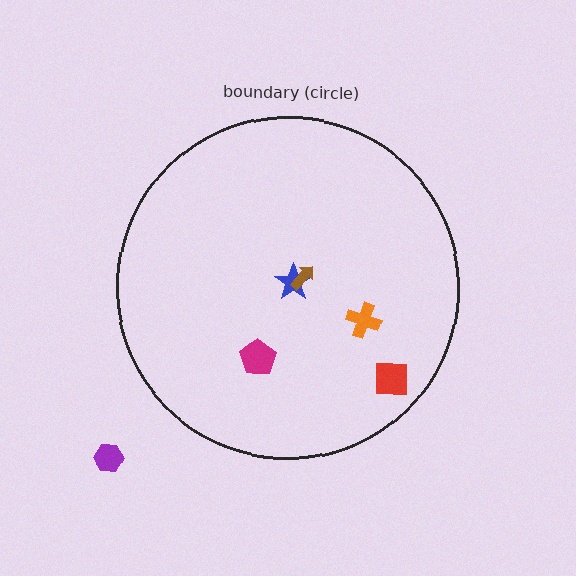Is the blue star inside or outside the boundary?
Inside.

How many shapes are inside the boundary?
5 inside, 1 outside.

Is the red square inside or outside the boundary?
Inside.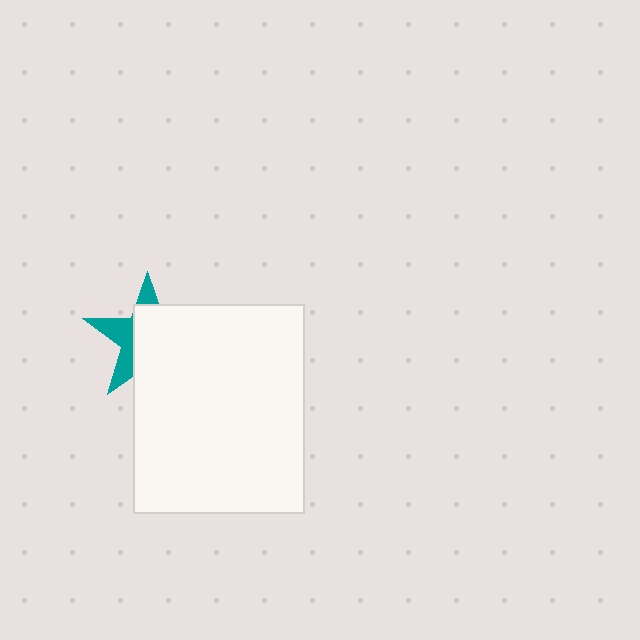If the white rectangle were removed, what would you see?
You would see the complete teal star.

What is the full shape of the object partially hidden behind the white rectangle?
The partially hidden object is a teal star.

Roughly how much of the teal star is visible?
A small part of it is visible (roughly 37%).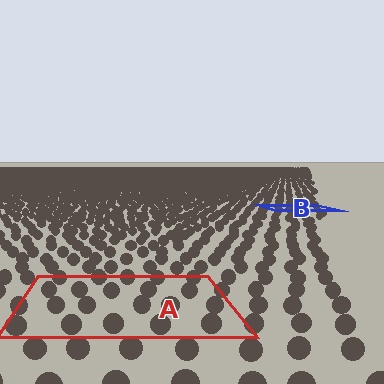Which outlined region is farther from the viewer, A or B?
Region B is farther from the viewer — the texture elements inside it appear smaller and more densely packed.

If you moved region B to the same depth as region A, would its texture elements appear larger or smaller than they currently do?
They would appear larger. At a closer depth, the same texture elements are projected at a bigger on-screen size.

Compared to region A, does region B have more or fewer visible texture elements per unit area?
Region B has more texture elements per unit area — they are packed more densely because it is farther away.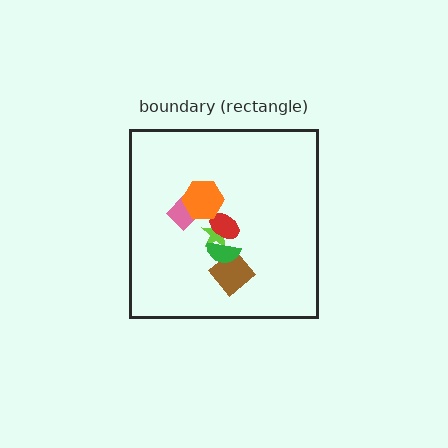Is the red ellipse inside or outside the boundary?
Inside.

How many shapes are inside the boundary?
6 inside, 0 outside.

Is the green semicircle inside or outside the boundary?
Inside.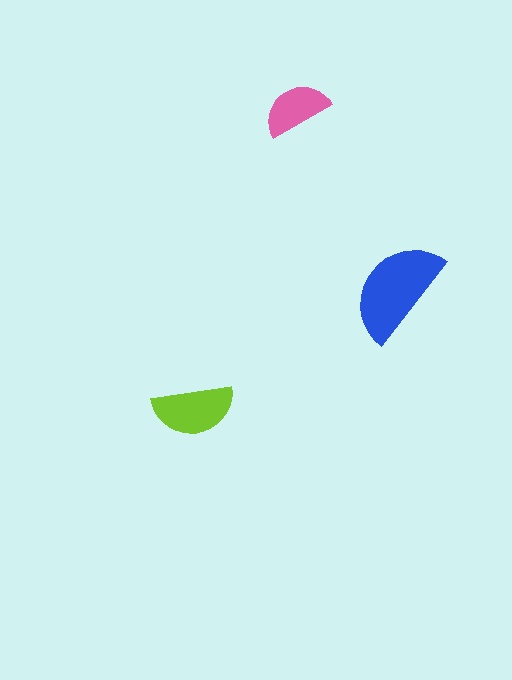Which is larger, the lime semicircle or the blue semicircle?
The blue one.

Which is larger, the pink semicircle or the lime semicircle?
The lime one.